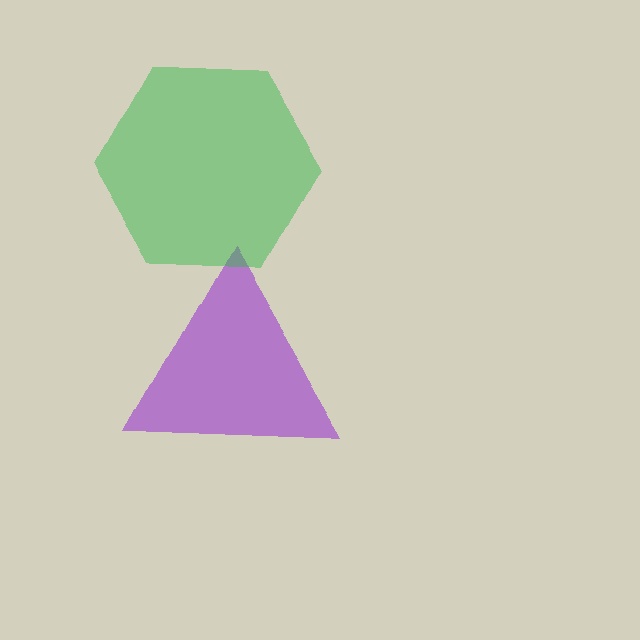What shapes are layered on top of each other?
The layered shapes are: a purple triangle, a green hexagon.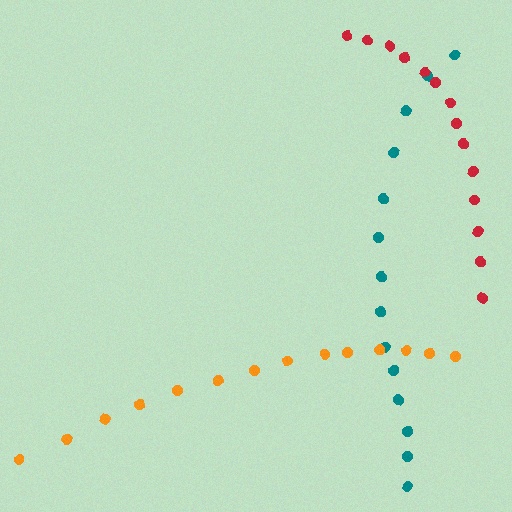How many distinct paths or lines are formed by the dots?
There are 3 distinct paths.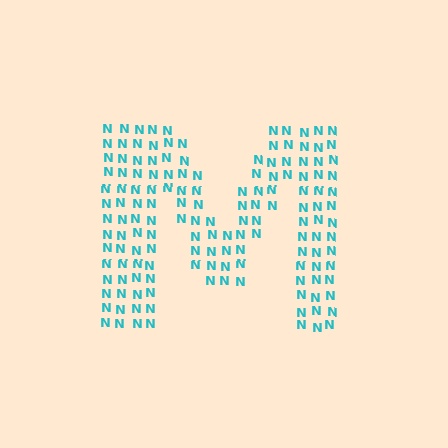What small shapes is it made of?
It is made of small letter N's.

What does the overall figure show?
The overall figure shows the letter M.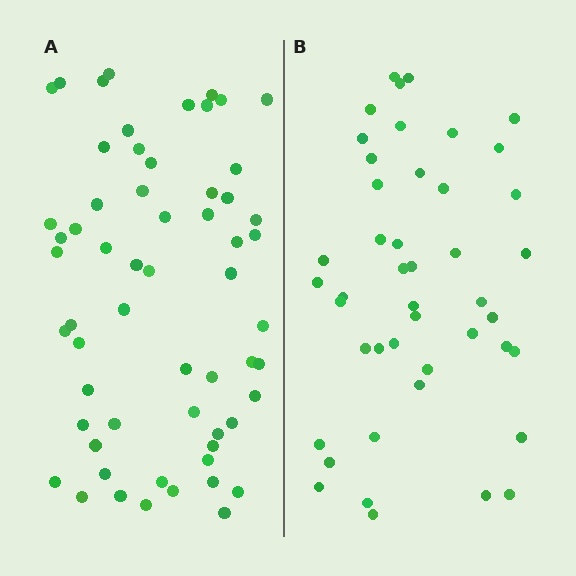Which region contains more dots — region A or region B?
Region A (the left region) has more dots.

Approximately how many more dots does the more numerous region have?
Region A has approximately 15 more dots than region B.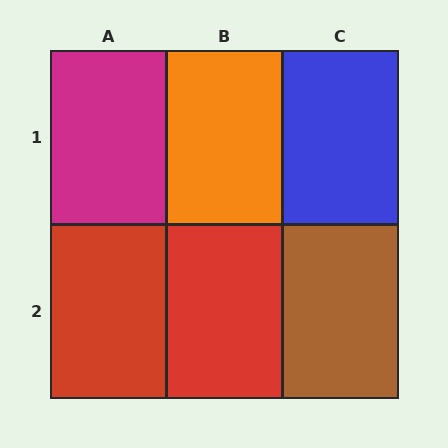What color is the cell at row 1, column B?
Orange.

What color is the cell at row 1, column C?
Blue.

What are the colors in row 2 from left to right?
Red, red, brown.